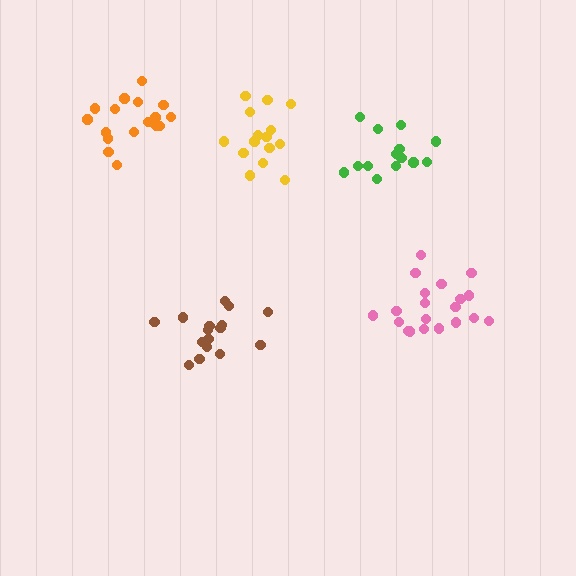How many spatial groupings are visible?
There are 5 spatial groupings.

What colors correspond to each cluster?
The clusters are colored: brown, yellow, pink, green, orange.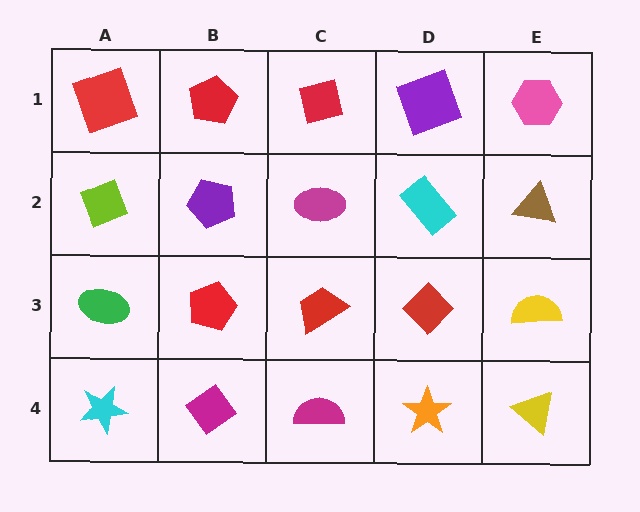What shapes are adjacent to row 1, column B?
A purple pentagon (row 2, column B), a red square (row 1, column A), a red square (row 1, column C).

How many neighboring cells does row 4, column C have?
3.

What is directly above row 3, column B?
A purple pentagon.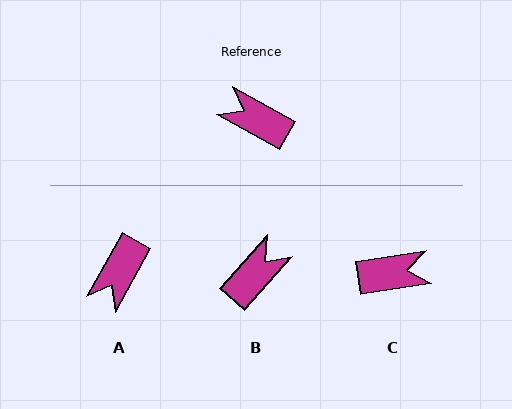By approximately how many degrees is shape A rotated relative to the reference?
Approximately 90 degrees counter-clockwise.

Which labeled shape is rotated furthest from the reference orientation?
C, about 142 degrees away.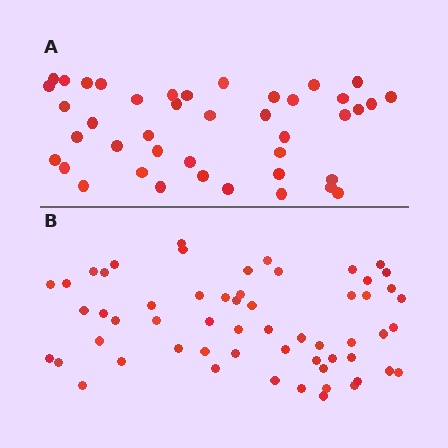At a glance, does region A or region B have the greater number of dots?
Region B (the bottom region) has more dots.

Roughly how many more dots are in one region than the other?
Region B has approximately 15 more dots than region A.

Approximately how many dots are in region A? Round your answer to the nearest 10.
About 40 dots. (The exact count is 42, which rounds to 40.)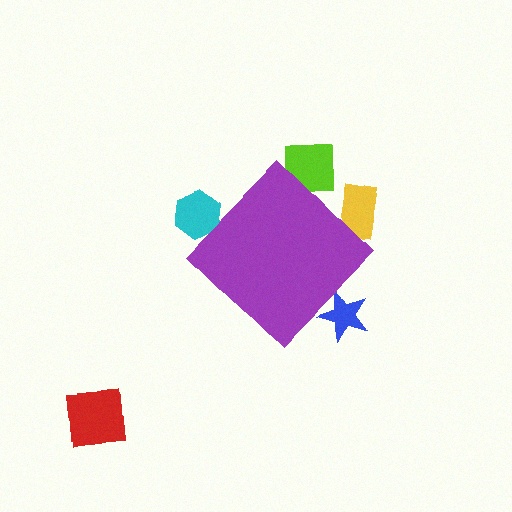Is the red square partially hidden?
No, the red square is fully visible.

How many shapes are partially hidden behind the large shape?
4 shapes are partially hidden.